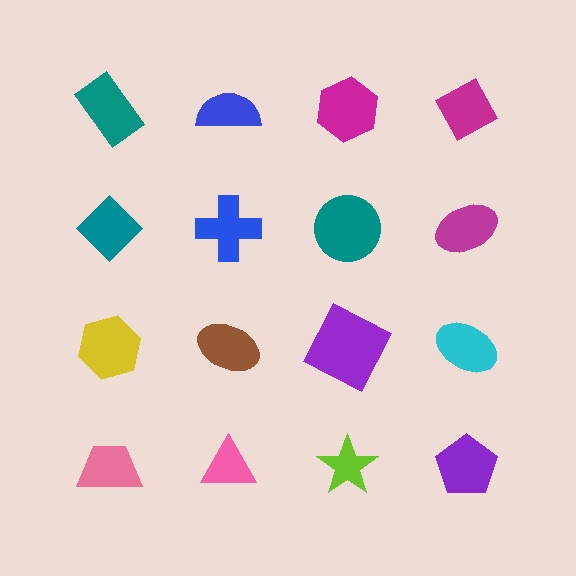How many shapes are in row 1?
4 shapes.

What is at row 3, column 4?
A cyan ellipse.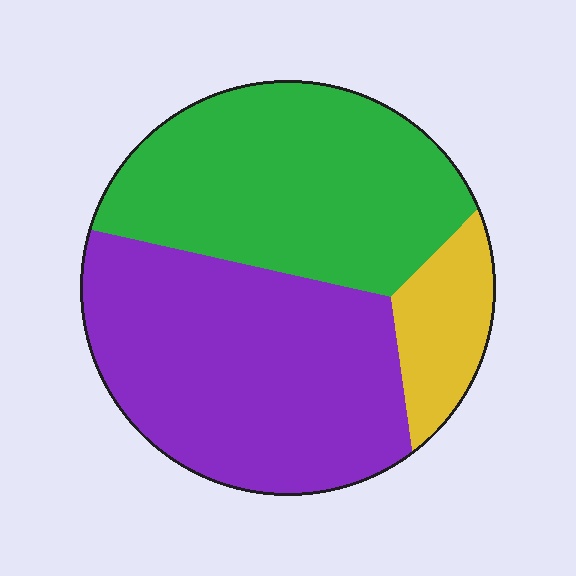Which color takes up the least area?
Yellow, at roughly 10%.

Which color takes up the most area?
Purple, at roughly 45%.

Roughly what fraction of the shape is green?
Green takes up about two fifths (2/5) of the shape.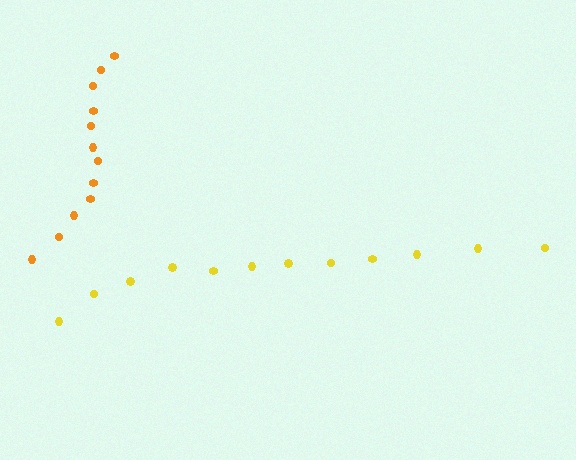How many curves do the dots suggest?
There are 2 distinct paths.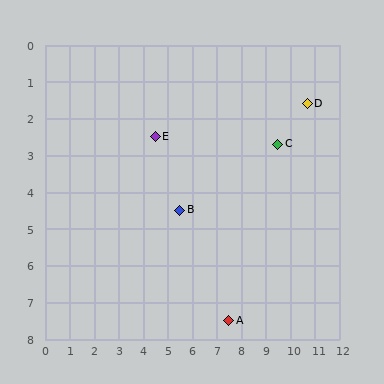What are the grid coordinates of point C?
Point C is at approximately (9.5, 2.7).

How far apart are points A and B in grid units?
Points A and B are about 3.6 grid units apart.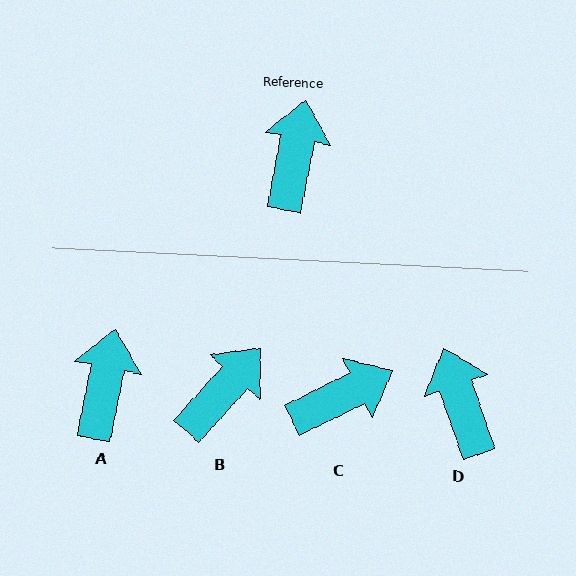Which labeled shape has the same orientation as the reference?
A.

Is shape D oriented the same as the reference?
No, it is off by about 30 degrees.